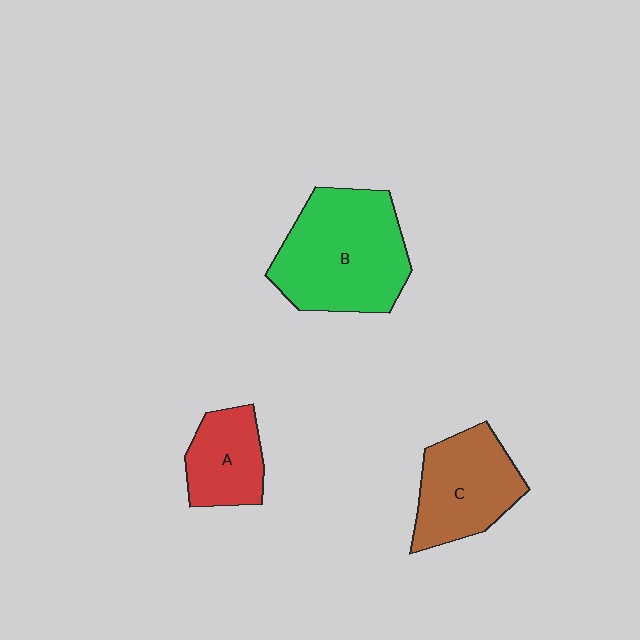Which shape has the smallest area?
Shape A (red).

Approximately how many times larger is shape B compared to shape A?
Approximately 2.1 times.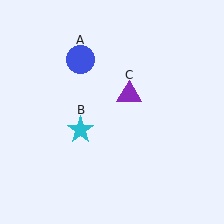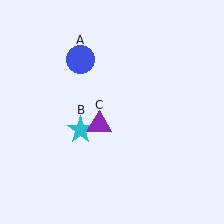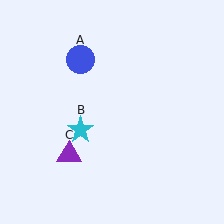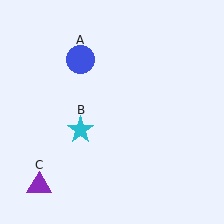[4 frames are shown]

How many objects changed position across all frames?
1 object changed position: purple triangle (object C).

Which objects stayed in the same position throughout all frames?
Blue circle (object A) and cyan star (object B) remained stationary.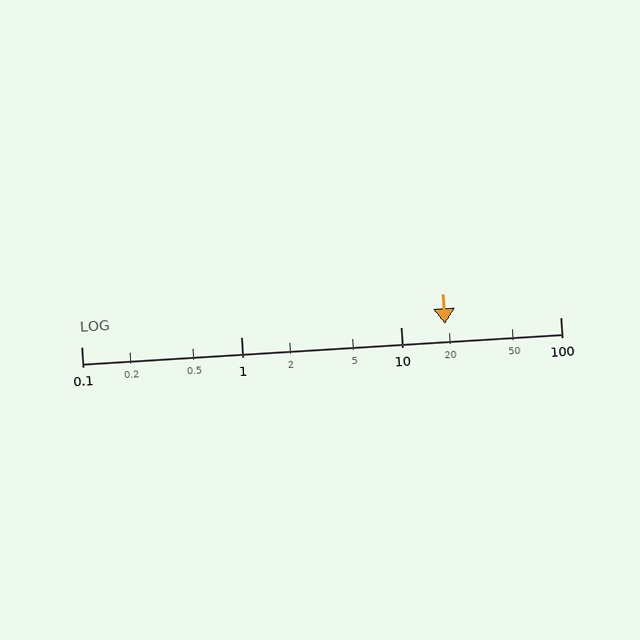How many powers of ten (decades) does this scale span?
The scale spans 3 decades, from 0.1 to 100.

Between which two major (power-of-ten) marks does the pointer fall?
The pointer is between 10 and 100.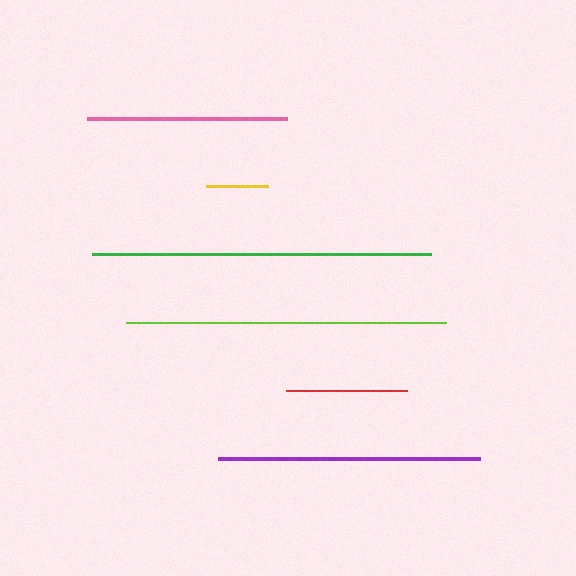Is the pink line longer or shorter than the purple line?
The purple line is longer than the pink line.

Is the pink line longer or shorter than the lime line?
The lime line is longer than the pink line.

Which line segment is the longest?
The green line is the longest at approximately 339 pixels.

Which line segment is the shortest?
The yellow line is the shortest at approximately 62 pixels.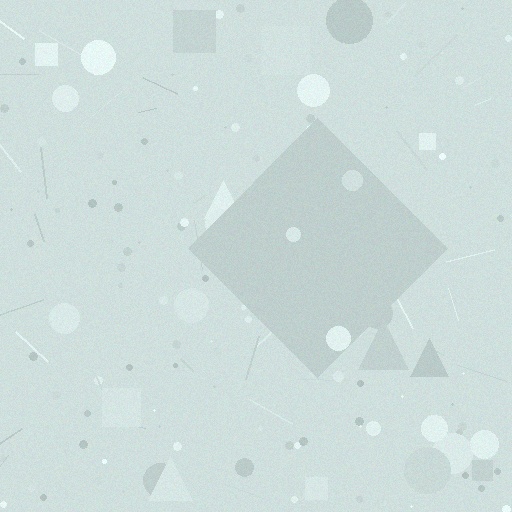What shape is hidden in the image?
A diamond is hidden in the image.